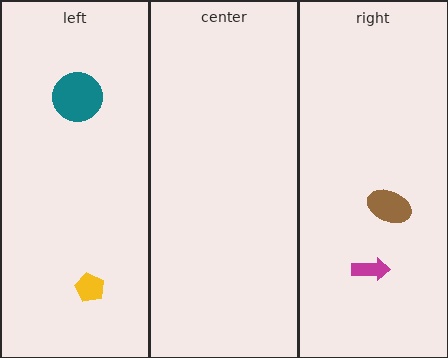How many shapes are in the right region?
2.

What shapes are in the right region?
The brown ellipse, the magenta arrow.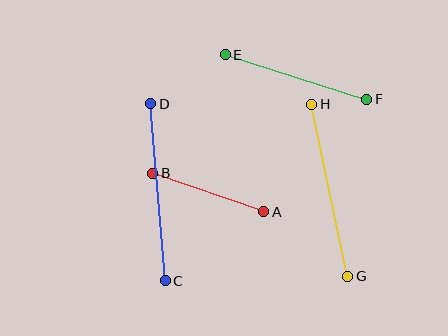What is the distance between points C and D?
The distance is approximately 177 pixels.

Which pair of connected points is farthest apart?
Points C and D are farthest apart.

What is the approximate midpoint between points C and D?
The midpoint is at approximately (158, 192) pixels.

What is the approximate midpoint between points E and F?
The midpoint is at approximately (296, 77) pixels.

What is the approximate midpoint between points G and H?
The midpoint is at approximately (330, 190) pixels.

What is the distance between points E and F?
The distance is approximately 148 pixels.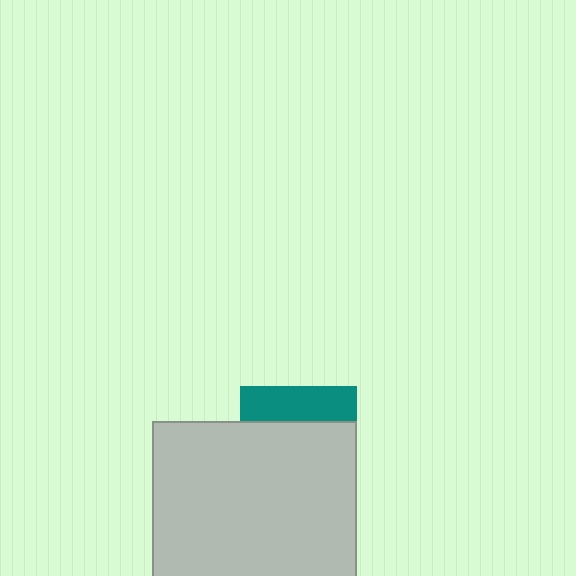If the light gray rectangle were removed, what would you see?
You would see the complete teal square.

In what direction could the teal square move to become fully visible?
The teal square could move up. That would shift it out from behind the light gray rectangle entirely.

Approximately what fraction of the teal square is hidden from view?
Roughly 69% of the teal square is hidden behind the light gray rectangle.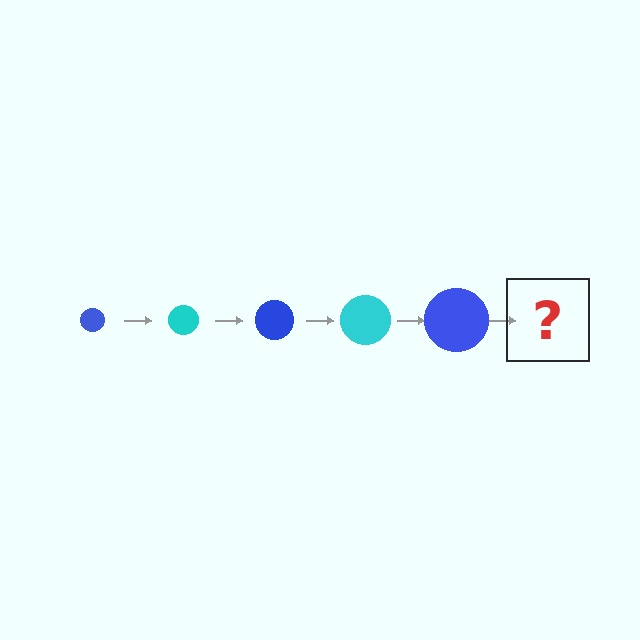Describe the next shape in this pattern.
It should be a cyan circle, larger than the previous one.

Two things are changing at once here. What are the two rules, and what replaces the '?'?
The two rules are that the circle grows larger each step and the color cycles through blue and cyan. The '?' should be a cyan circle, larger than the previous one.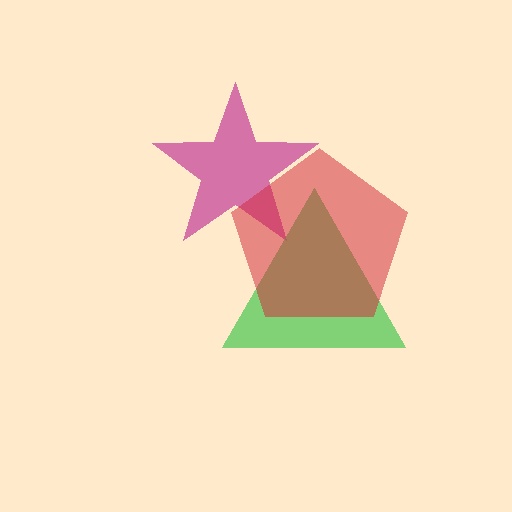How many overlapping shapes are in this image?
There are 3 overlapping shapes in the image.